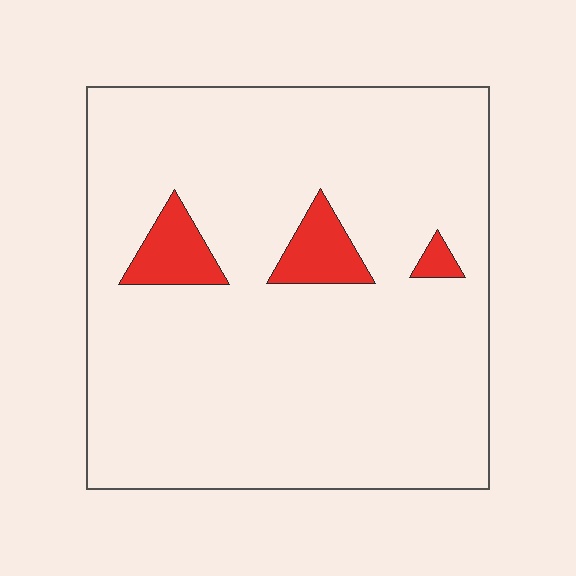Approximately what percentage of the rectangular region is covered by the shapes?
Approximately 5%.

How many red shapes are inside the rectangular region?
3.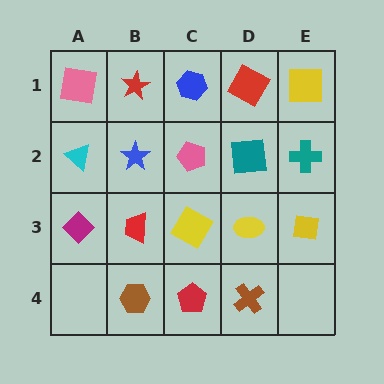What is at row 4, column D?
A brown cross.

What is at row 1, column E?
A yellow square.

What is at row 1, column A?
A pink square.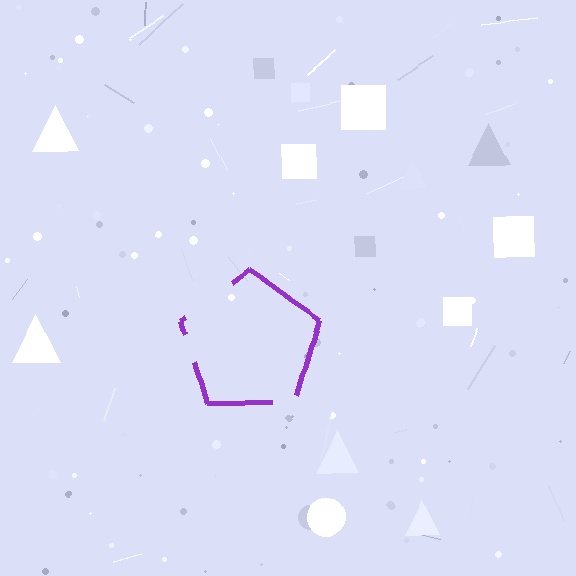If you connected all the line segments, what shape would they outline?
They would outline a pentagon.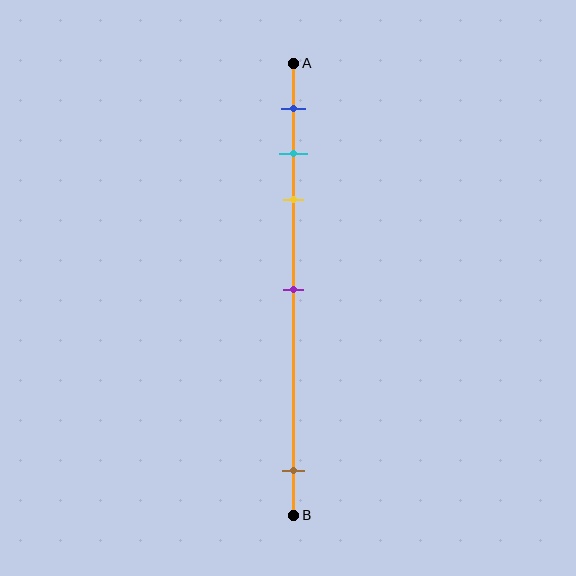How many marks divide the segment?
There are 5 marks dividing the segment.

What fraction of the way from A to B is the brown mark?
The brown mark is approximately 90% (0.9) of the way from A to B.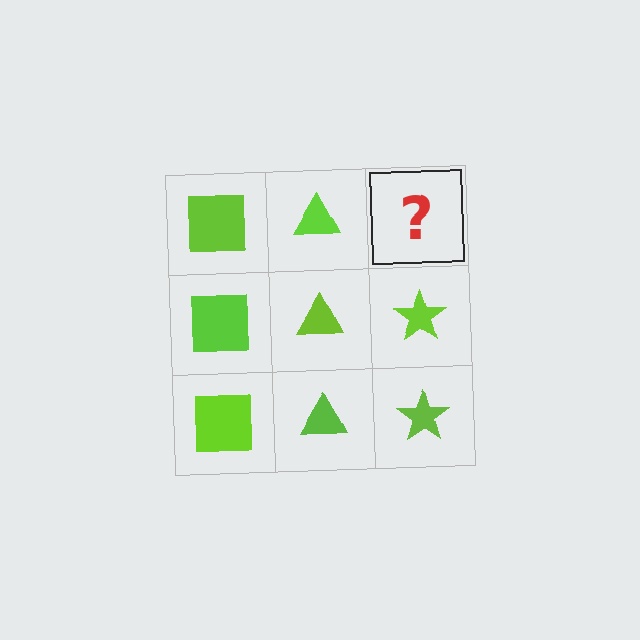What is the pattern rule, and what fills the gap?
The rule is that each column has a consistent shape. The gap should be filled with a lime star.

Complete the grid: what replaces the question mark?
The question mark should be replaced with a lime star.